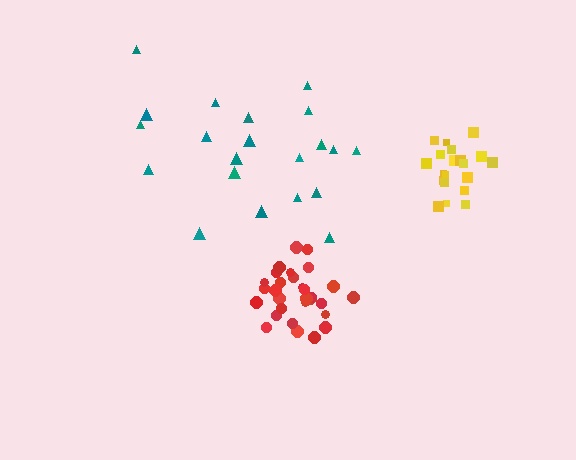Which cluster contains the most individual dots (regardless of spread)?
Red (30).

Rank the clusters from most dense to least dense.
red, yellow, teal.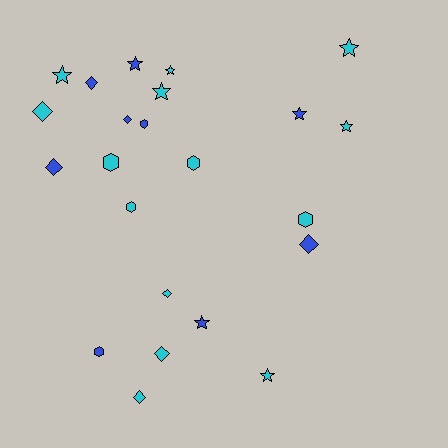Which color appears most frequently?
Cyan, with 14 objects.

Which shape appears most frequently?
Star, with 9 objects.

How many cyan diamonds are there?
There are 4 cyan diamonds.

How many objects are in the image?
There are 23 objects.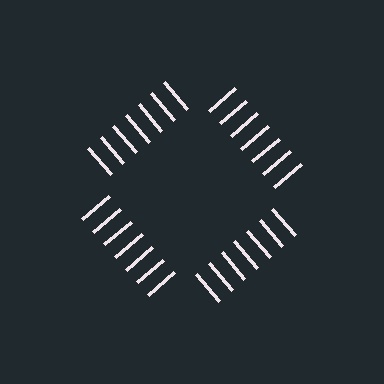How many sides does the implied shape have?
4 sides — the line-ends trace a square.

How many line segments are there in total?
28 — 7 along each of the 4 edges.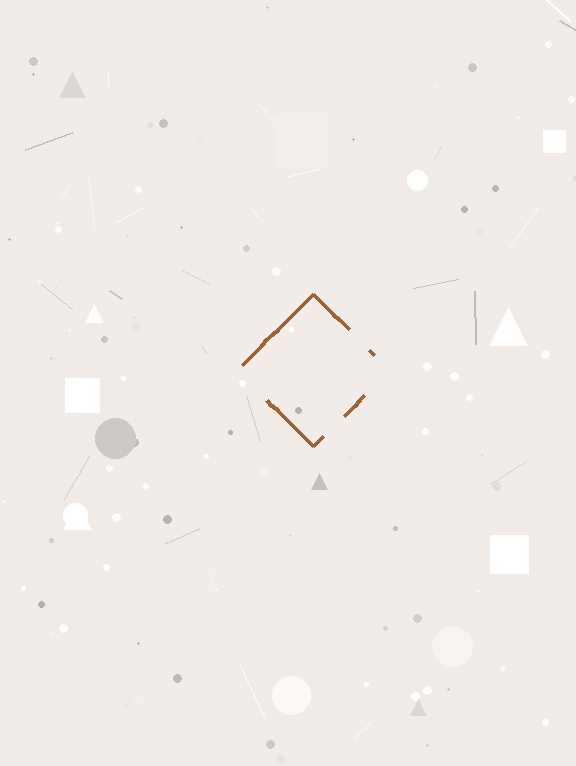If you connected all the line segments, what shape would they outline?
They would outline a diamond.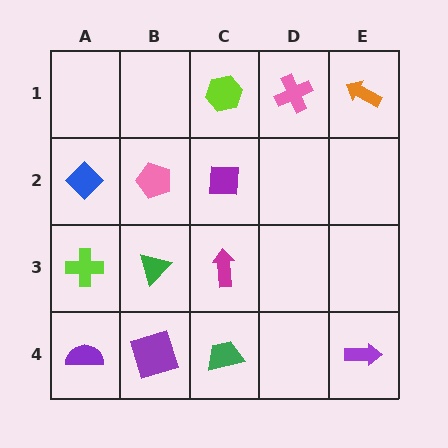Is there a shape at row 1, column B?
No, that cell is empty.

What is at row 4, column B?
A purple square.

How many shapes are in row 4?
4 shapes.